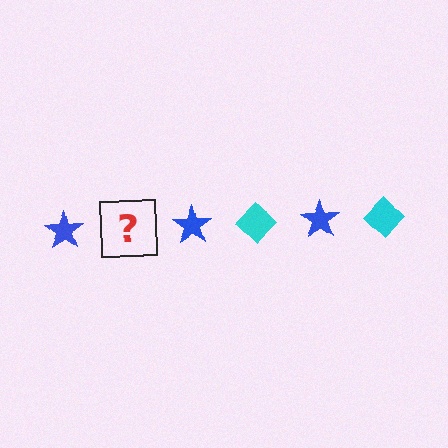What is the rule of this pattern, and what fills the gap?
The rule is that the pattern alternates between blue star and cyan diamond. The gap should be filled with a cyan diamond.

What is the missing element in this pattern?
The missing element is a cyan diamond.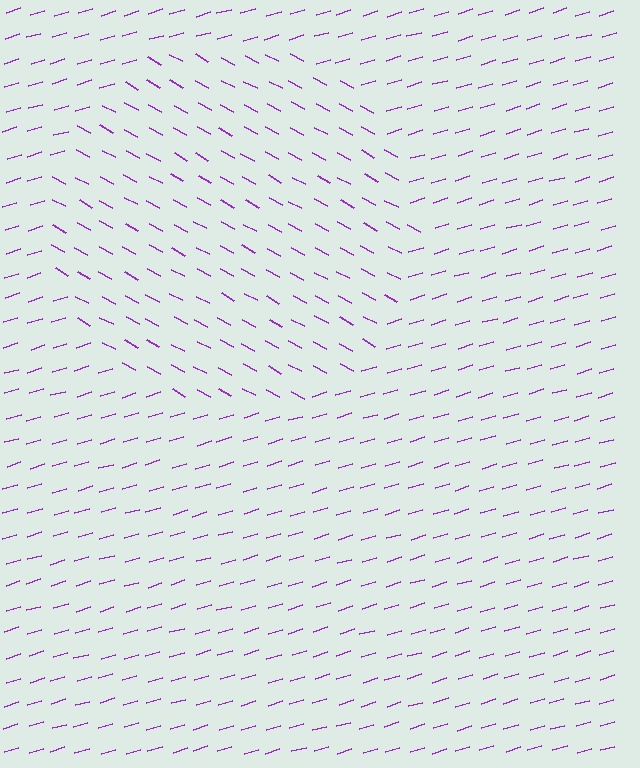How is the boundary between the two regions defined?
The boundary is defined purely by a change in line orientation (approximately 45 degrees difference). All lines are the same color and thickness.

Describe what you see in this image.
The image is filled with small purple line segments. A circle region in the image has lines oriented differently from the surrounding lines, creating a visible texture boundary.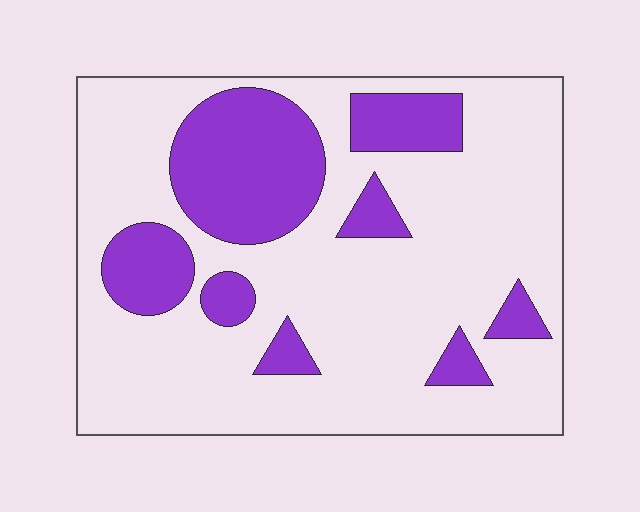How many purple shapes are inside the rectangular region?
8.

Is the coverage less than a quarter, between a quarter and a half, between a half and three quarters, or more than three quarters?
Between a quarter and a half.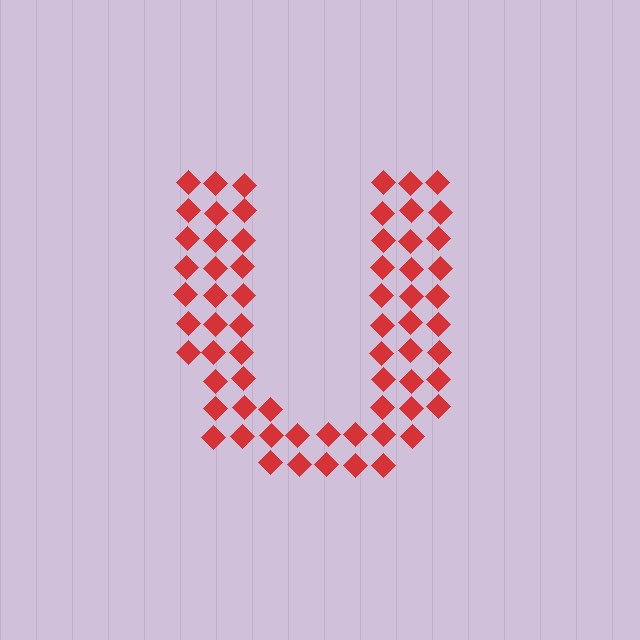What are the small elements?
The small elements are diamonds.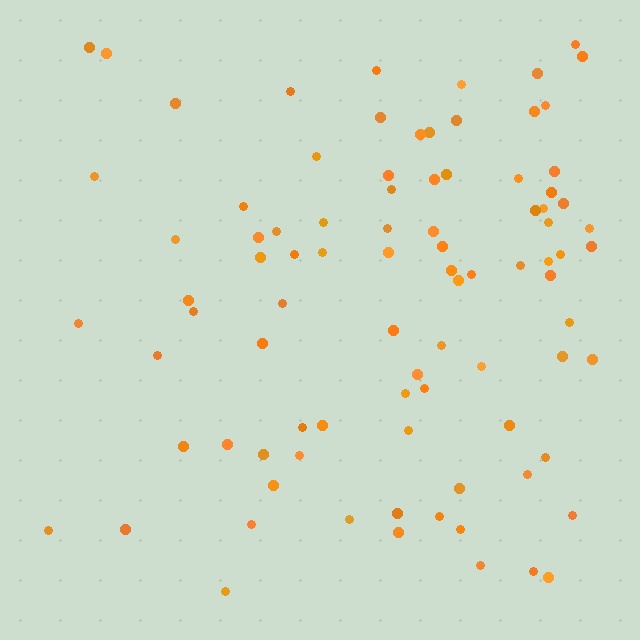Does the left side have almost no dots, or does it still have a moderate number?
Still a moderate number, just noticeably fewer than the right.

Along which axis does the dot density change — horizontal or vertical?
Horizontal.